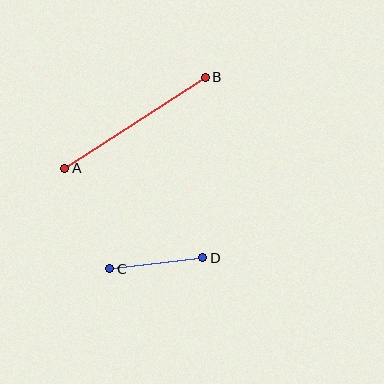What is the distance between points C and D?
The distance is approximately 94 pixels.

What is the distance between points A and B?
The distance is approximately 167 pixels.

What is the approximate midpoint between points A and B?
The midpoint is at approximately (135, 123) pixels.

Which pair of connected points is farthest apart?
Points A and B are farthest apart.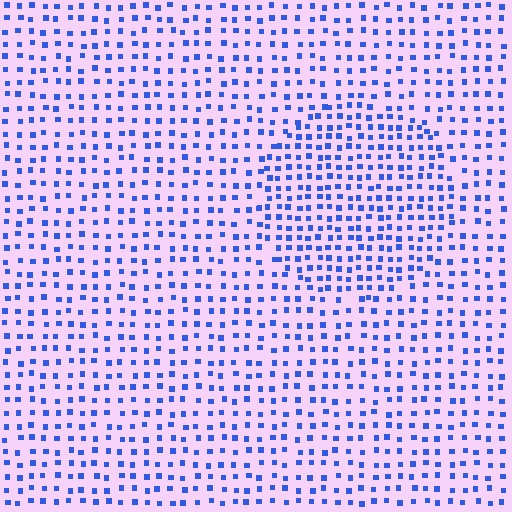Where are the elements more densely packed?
The elements are more densely packed inside the circle boundary.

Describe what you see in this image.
The image contains small blue elements arranged at two different densities. A circle-shaped region is visible where the elements are more densely packed than the surrounding area.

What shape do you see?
I see a circle.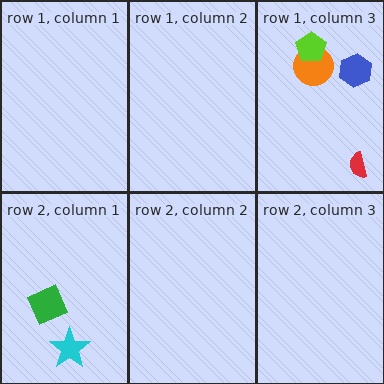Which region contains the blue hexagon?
The row 1, column 3 region.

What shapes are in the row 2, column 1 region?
The green square, the cyan star.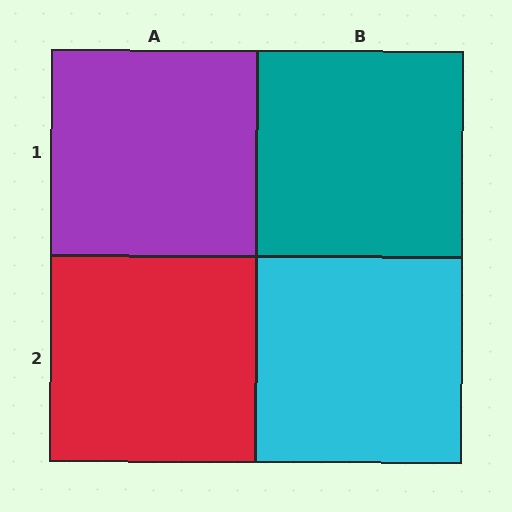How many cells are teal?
1 cell is teal.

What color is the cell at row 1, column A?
Purple.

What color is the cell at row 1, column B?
Teal.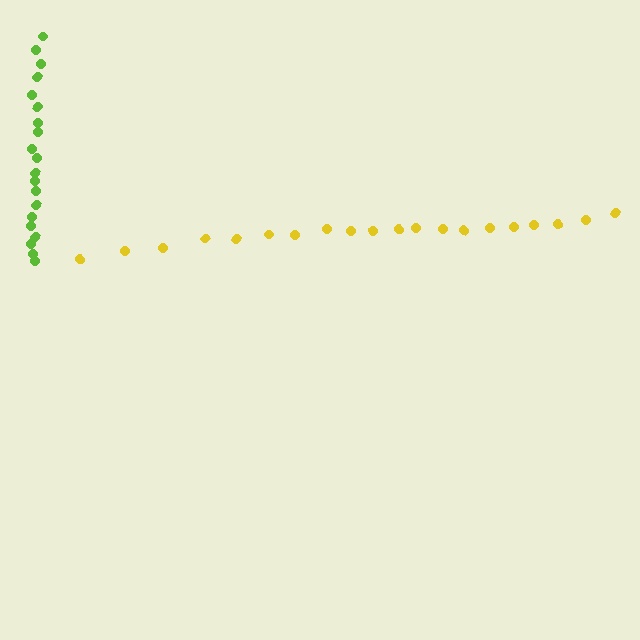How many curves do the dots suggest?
There are 2 distinct paths.